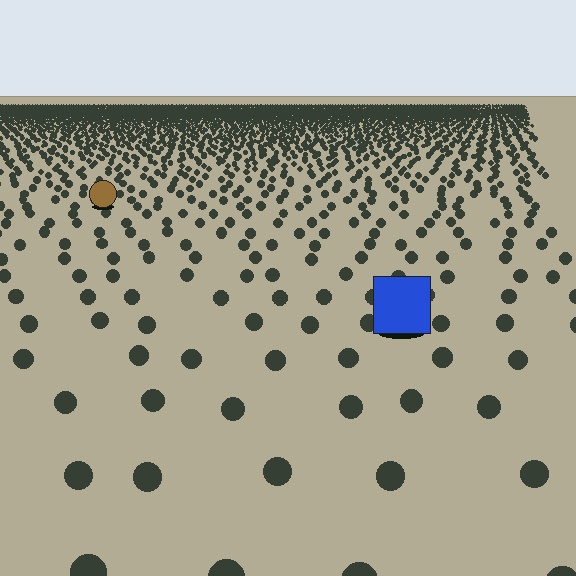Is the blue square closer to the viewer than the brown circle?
Yes. The blue square is closer — you can tell from the texture gradient: the ground texture is coarser near it.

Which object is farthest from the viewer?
The brown circle is farthest from the viewer. It appears smaller and the ground texture around it is denser.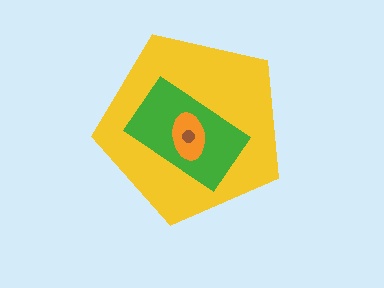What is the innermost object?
The brown circle.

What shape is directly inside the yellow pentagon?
The green rectangle.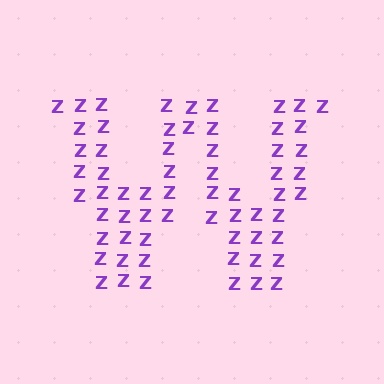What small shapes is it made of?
It is made of small letter Z's.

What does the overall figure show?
The overall figure shows the letter W.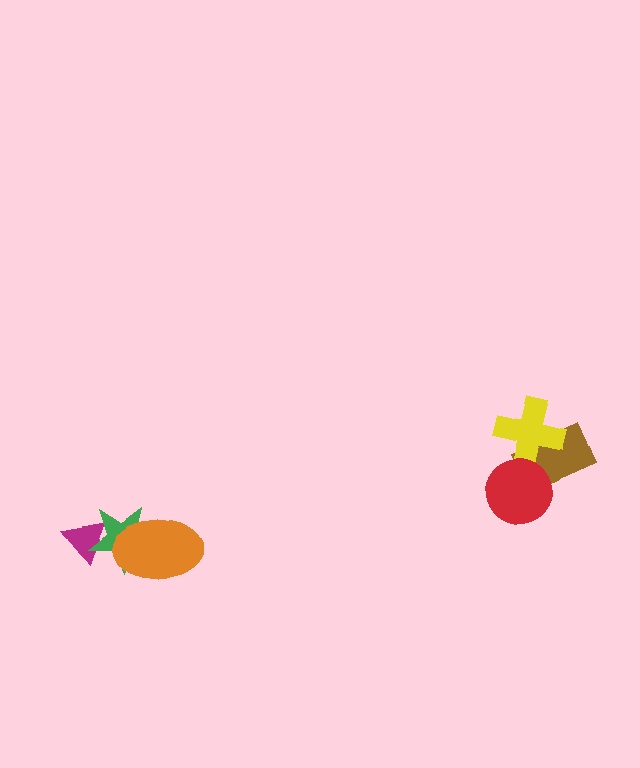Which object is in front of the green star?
The orange ellipse is in front of the green star.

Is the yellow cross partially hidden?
Yes, it is partially covered by another shape.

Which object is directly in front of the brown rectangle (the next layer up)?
The yellow cross is directly in front of the brown rectangle.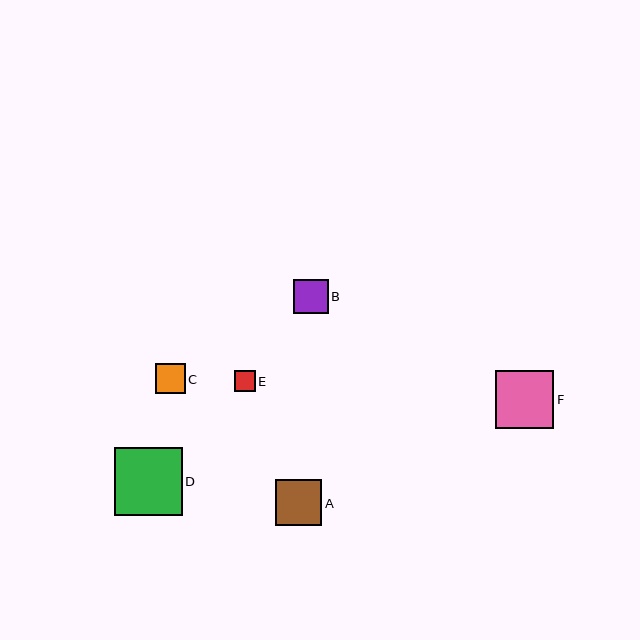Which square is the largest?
Square D is the largest with a size of approximately 68 pixels.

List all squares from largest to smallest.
From largest to smallest: D, F, A, B, C, E.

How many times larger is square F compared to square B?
Square F is approximately 1.7 times the size of square B.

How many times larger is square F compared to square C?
Square F is approximately 2.0 times the size of square C.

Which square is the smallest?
Square E is the smallest with a size of approximately 21 pixels.